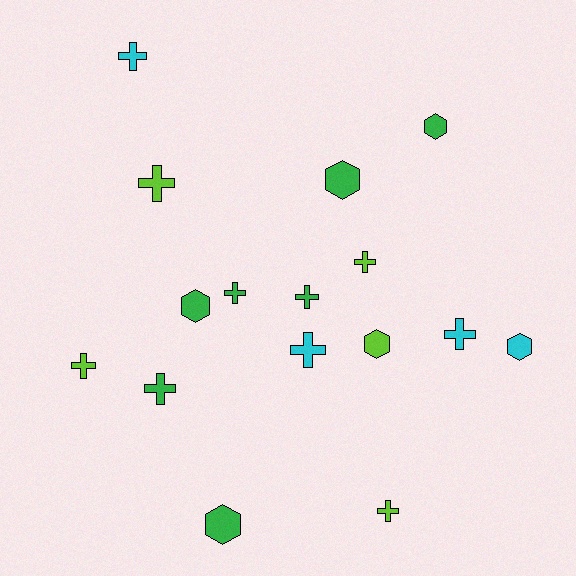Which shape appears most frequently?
Cross, with 10 objects.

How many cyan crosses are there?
There are 3 cyan crosses.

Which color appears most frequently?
Green, with 7 objects.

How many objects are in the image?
There are 16 objects.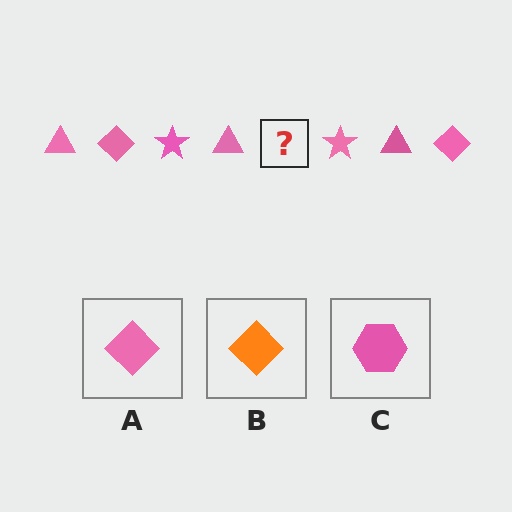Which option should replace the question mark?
Option A.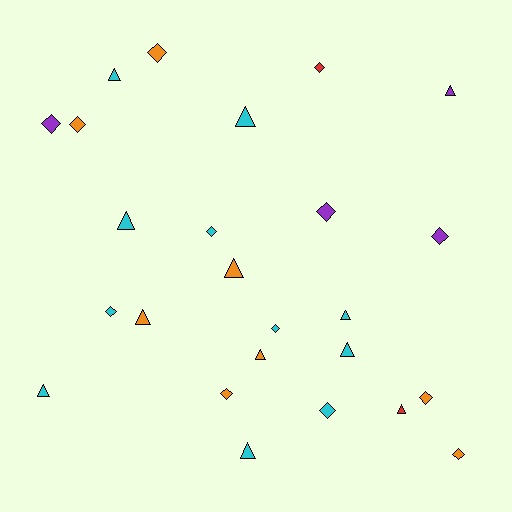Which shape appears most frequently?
Diamond, with 13 objects.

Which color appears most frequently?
Cyan, with 11 objects.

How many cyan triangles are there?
There are 7 cyan triangles.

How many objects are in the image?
There are 25 objects.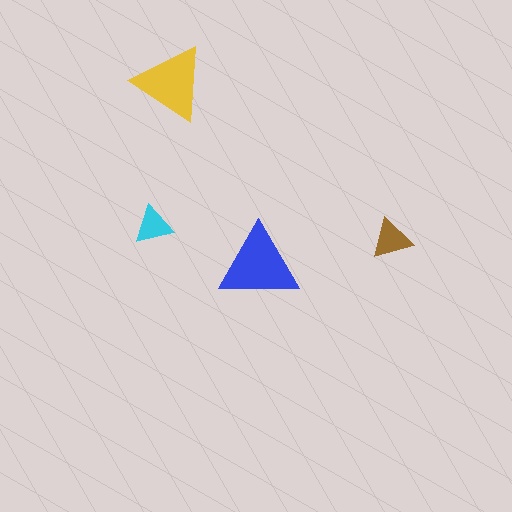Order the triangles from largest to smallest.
the blue one, the yellow one, the brown one, the cyan one.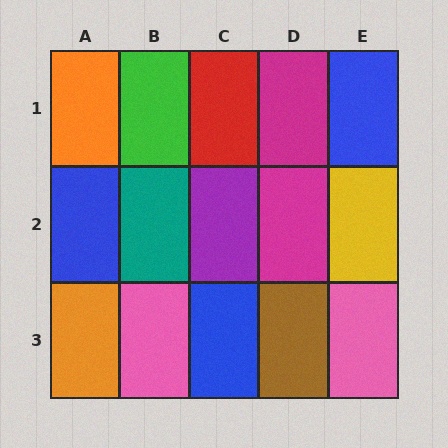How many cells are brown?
1 cell is brown.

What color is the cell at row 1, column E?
Blue.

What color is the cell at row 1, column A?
Orange.